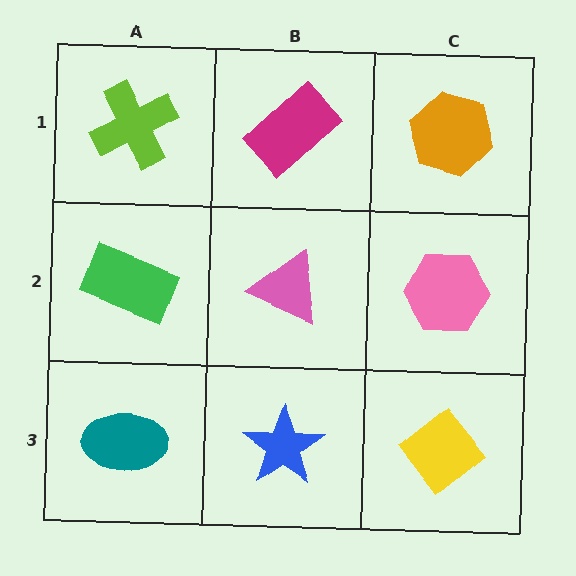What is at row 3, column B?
A blue star.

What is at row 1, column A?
A lime cross.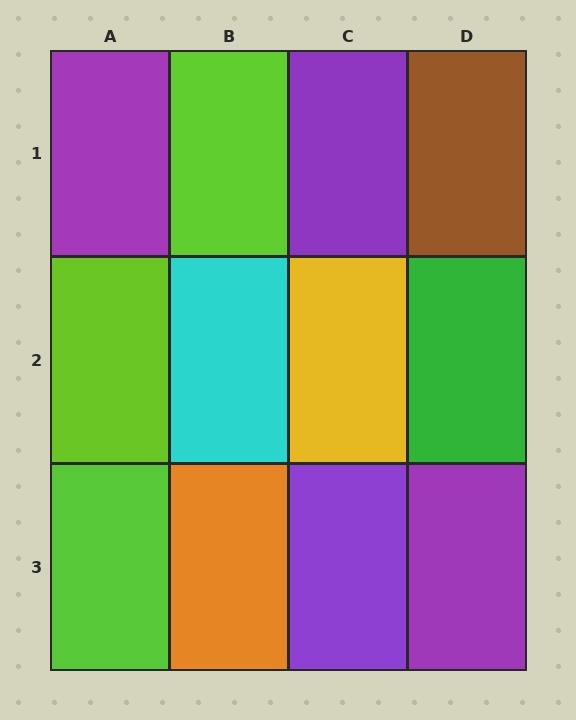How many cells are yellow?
1 cell is yellow.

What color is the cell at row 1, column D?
Brown.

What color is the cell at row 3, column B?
Orange.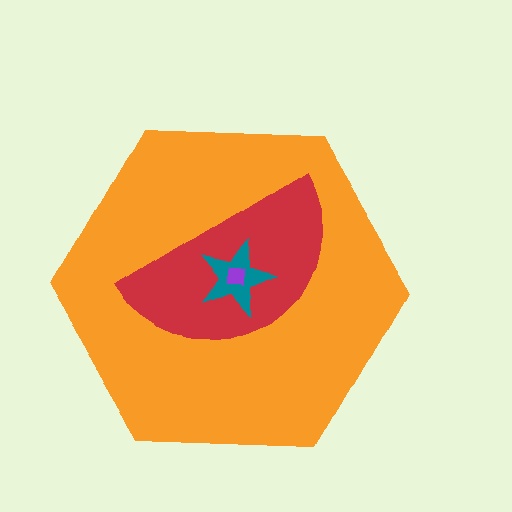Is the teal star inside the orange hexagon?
Yes.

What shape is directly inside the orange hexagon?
The red semicircle.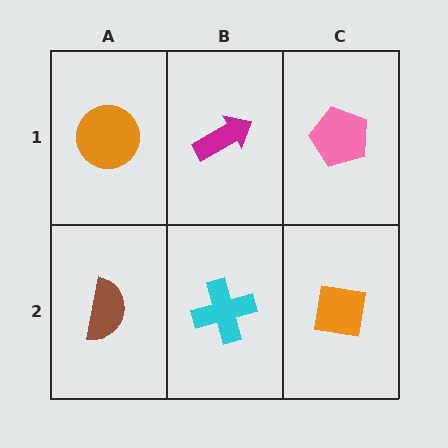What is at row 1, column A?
An orange circle.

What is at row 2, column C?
An orange square.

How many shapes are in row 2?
3 shapes.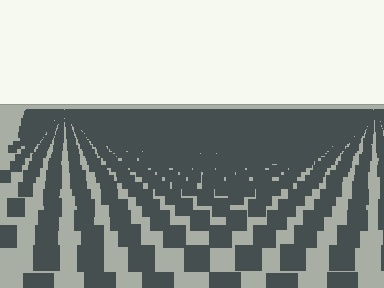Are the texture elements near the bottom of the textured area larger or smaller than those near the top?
Larger. Near the bottom, elements are closer to the viewer and appear at a bigger on-screen size.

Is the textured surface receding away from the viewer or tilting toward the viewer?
The surface is receding away from the viewer. Texture elements get smaller and denser toward the top.